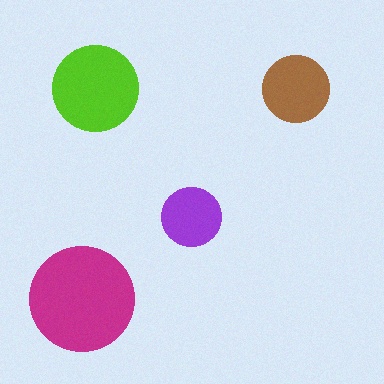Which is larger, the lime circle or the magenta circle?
The magenta one.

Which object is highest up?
The lime circle is topmost.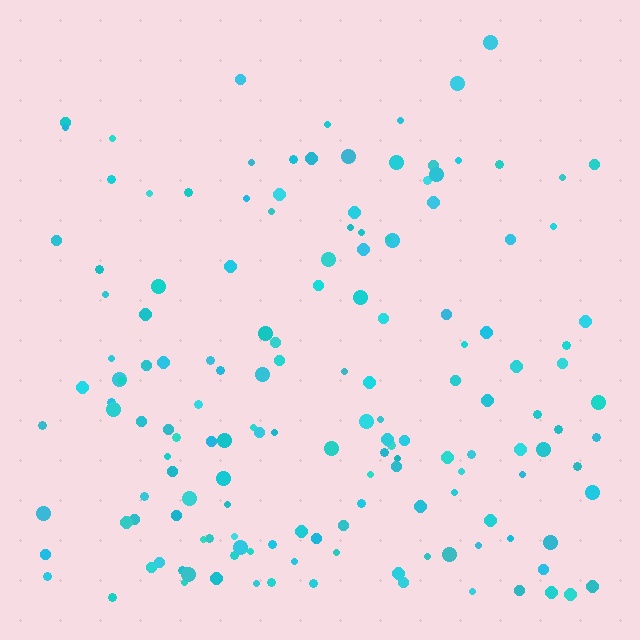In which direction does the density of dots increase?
From top to bottom, with the bottom side densest.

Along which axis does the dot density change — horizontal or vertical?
Vertical.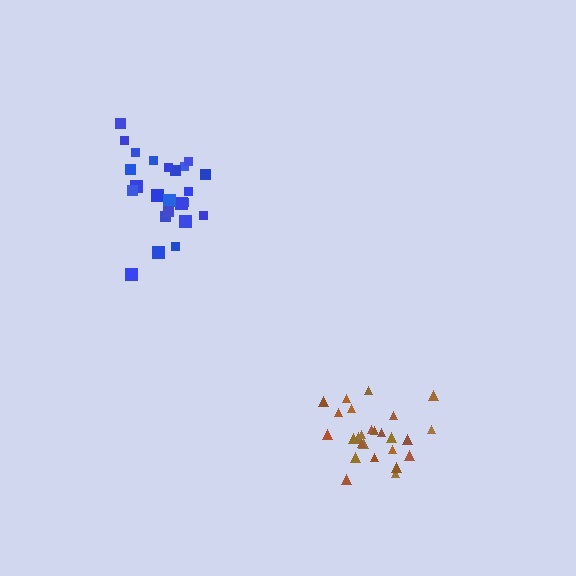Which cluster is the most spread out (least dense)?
Blue.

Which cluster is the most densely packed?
Brown.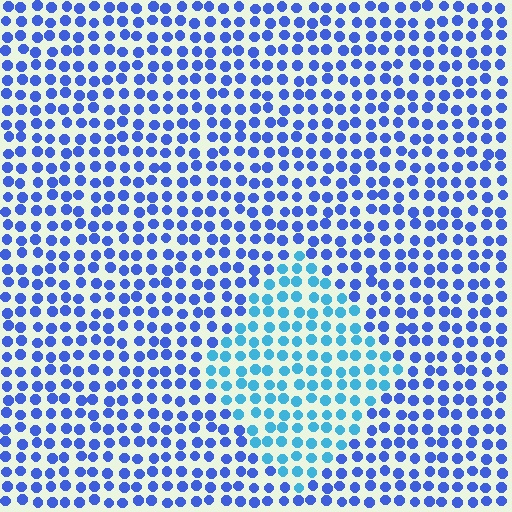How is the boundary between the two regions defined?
The boundary is defined purely by a slight shift in hue (about 33 degrees). Spacing, size, and orientation are identical on both sides.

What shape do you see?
I see a diamond.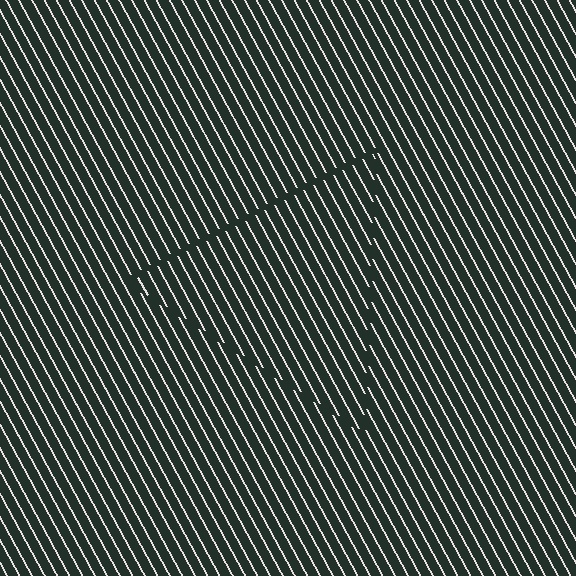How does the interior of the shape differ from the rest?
The interior of the shape contains the same grating, shifted by half a period — the contour is defined by the phase discontinuity where line-ends from the inner and outer gratings abut.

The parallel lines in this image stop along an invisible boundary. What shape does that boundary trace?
An illusory triangle. The interior of the shape contains the same grating, shifted by half a period — the contour is defined by the phase discontinuity where line-ends from the inner and outer gratings abut.